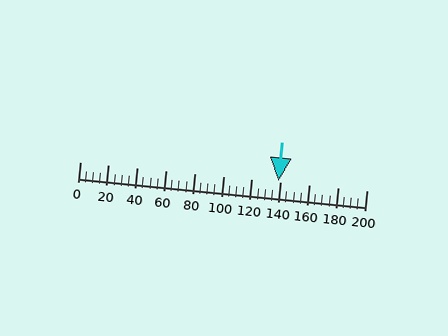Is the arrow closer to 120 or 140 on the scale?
The arrow is closer to 140.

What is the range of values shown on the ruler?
The ruler shows values from 0 to 200.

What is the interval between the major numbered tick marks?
The major tick marks are spaced 20 units apart.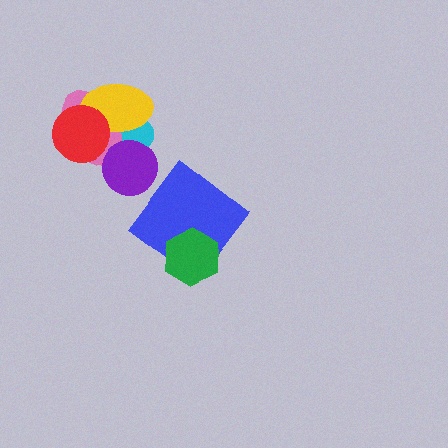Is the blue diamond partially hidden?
Yes, it is partially covered by another shape.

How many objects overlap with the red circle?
3 objects overlap with the red circle.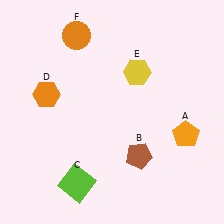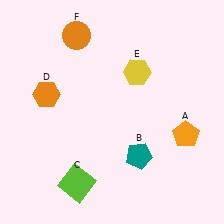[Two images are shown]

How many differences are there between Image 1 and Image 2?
There is 1 difference between the two images.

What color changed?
The pentagon (B) changed from brown in Image 1 to teal in Image 2.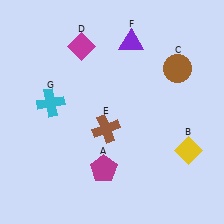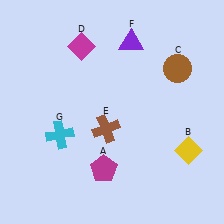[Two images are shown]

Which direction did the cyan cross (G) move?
The cyan cross (G) moved down.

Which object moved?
The cyan cross (G) moved down.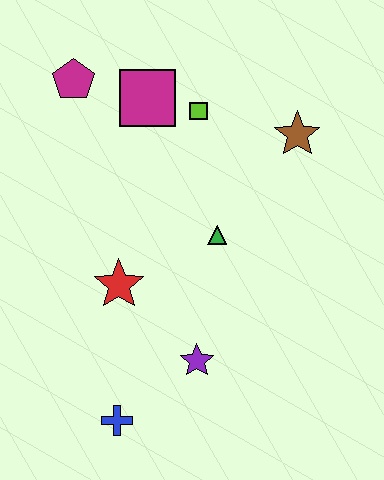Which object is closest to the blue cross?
The purple star is closest to the blue cross.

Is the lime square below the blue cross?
No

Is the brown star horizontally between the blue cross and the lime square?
No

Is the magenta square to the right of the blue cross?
Yes